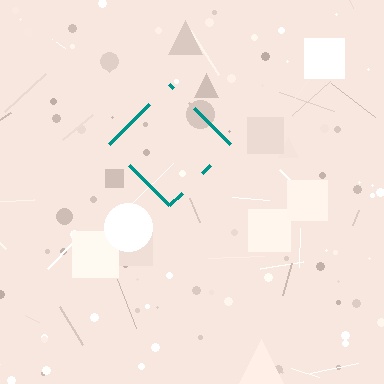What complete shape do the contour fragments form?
The contour fragments form a diamond.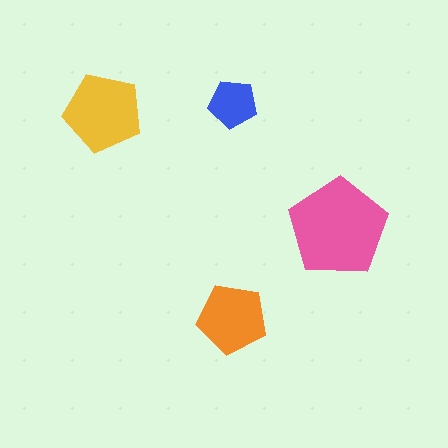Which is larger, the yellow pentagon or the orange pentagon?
The yellow one.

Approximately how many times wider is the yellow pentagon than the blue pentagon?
About 1.5 times wider.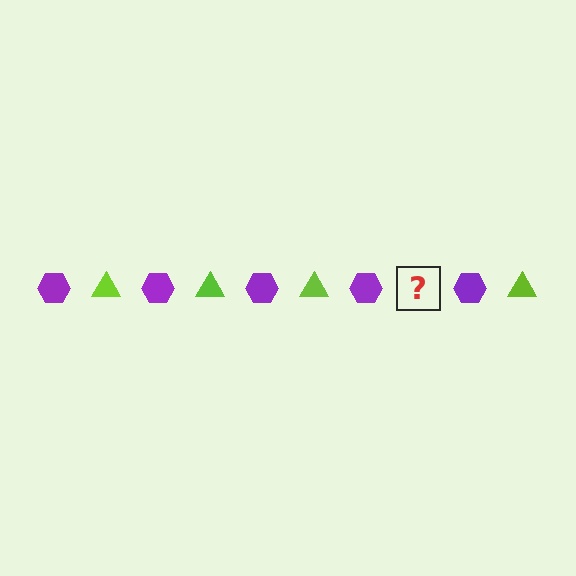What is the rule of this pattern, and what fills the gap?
The rule is that the pattern alternates between purple hexagon and lime triangle. The gap should be filled with a lime triangle.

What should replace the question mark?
The question mark should be replaced with a lime triangle.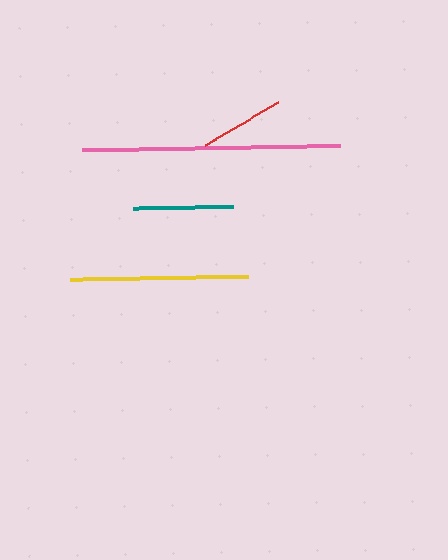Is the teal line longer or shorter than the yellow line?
The yellow line is longer than the teal line.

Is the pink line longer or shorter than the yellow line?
The pink line is longer than the yellow line.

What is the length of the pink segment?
The pink segment is approximately 257 pixels long.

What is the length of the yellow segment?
The yellow segment is approximately 179 pixels long.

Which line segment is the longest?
The pink line is the longest at approximately 257 pixels.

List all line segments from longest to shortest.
From longest to shortest: pink, yellow, teal, red.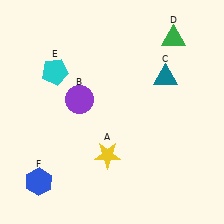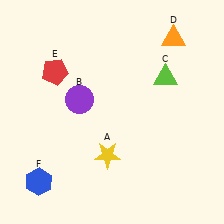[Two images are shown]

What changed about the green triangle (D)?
In Image 1, D is green. In Image 2, it changed to orange.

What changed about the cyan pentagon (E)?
In Image 1, E is cyan. In Image 2, it changed to red.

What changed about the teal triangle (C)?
In Image 1, C is teal. In Image 2, it changed to lime.